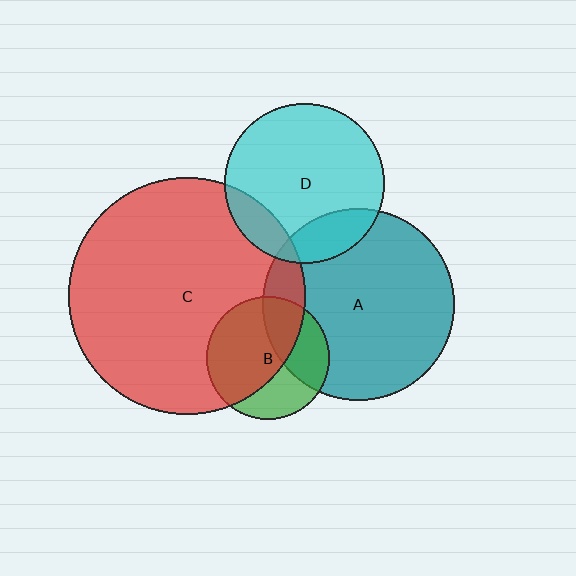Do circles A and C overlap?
Yes.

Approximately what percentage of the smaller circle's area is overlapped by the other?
Approximately 15%.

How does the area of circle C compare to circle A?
Approximately 1.5 times.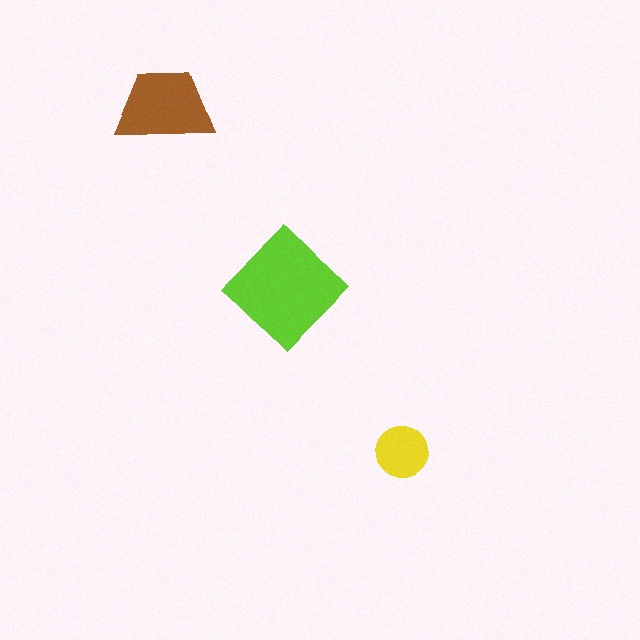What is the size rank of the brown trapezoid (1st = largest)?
2nd.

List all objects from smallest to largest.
The yellow circle, the brown trapezoid, the lime diamond.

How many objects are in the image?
There are 3 objects in the image.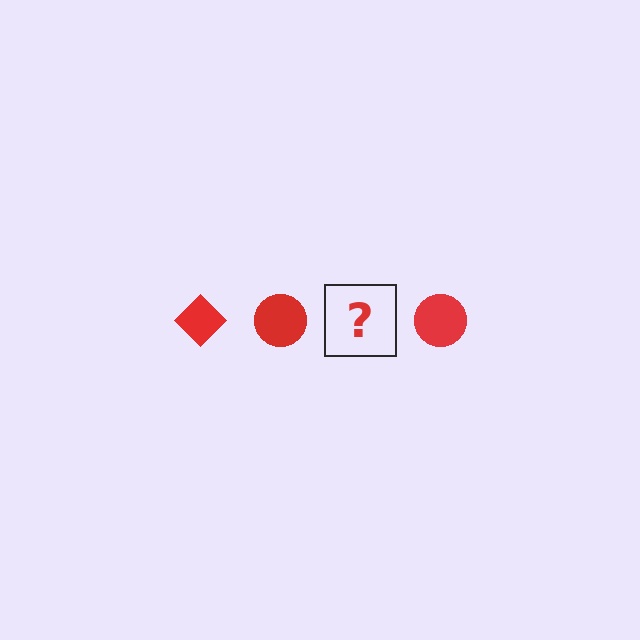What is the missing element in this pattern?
The missing element is a red diamond.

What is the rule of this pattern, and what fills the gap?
The rule is that the pattern cycles through diamond, circle shapes in red. The gap should be filled with a red diamond.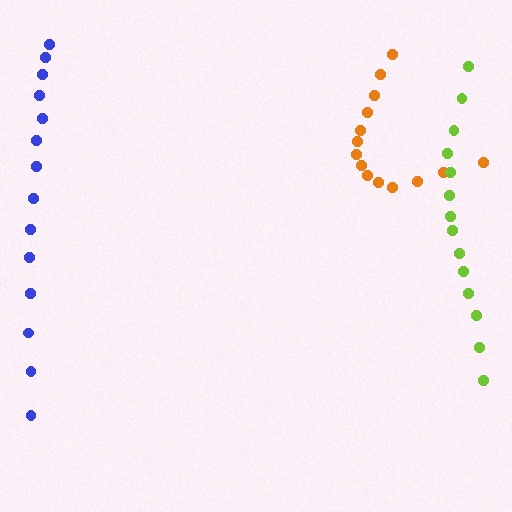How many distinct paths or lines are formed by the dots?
There are 3 distinct paths.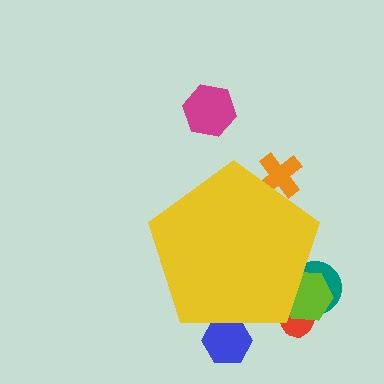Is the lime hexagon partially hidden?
Yes, the lime hexagon is partially hidden behind the yellow pentagon.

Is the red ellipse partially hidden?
Yes, the red ellipse is partially hidden behind the yellow pentagon.